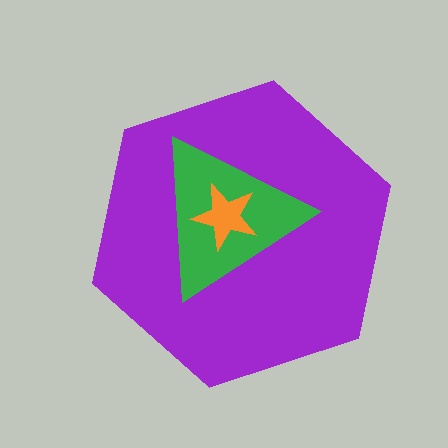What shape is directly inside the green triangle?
The orange star.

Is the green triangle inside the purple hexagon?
Yes.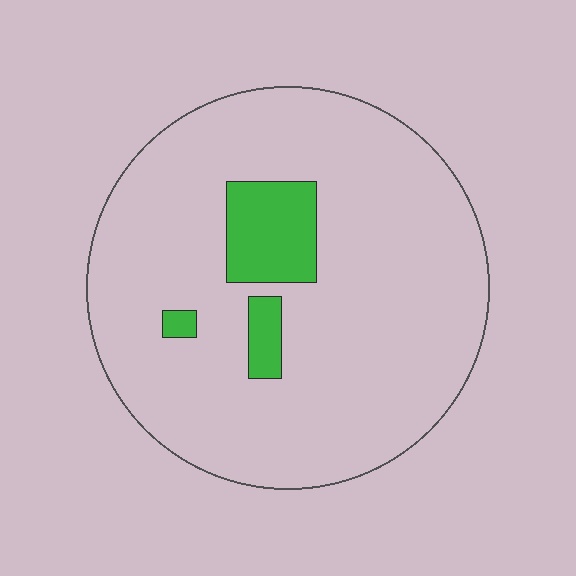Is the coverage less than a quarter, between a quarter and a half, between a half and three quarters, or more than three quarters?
Less than a quarter.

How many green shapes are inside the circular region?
3.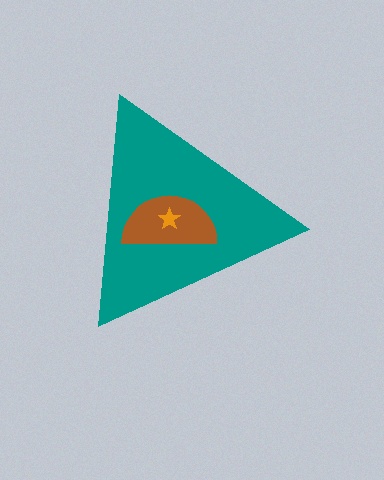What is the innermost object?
The orange star.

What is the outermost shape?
The teal triangle.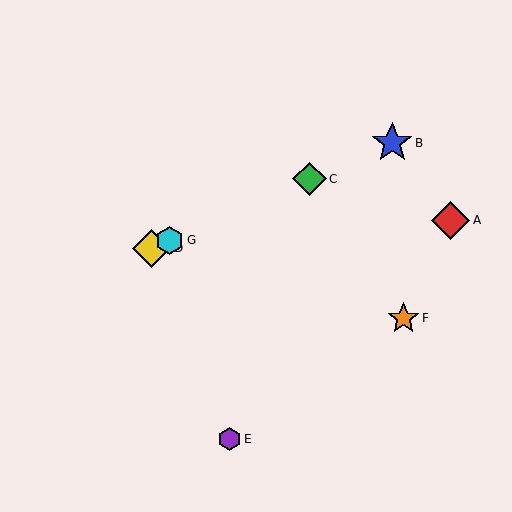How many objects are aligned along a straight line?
4 objects (B, C, D, G) are aligned along a straight line.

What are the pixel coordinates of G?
Object G is at (169, 240).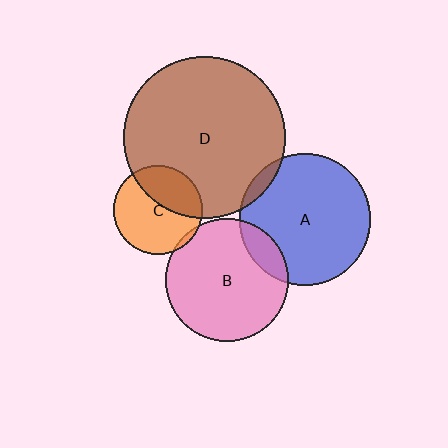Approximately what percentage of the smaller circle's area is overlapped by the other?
Approximately 5%.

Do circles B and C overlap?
Yes.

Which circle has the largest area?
Circle D (brown).